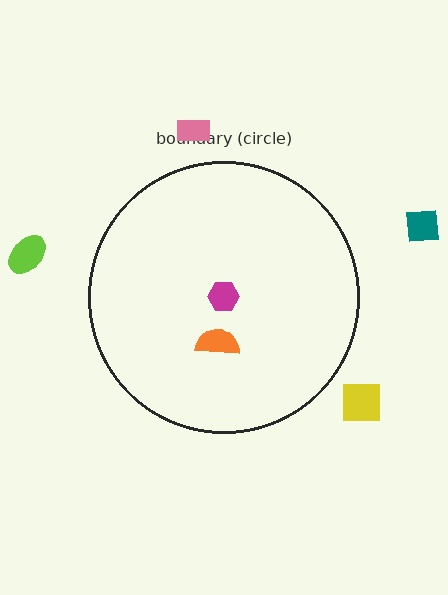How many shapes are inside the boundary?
2 inside, 4 outside.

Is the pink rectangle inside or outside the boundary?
Outside.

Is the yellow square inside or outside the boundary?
Outside.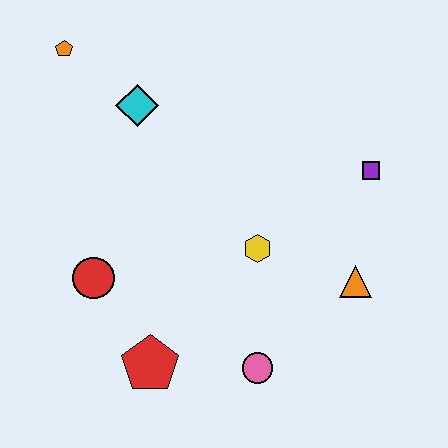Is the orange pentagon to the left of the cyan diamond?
Yes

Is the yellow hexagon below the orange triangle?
No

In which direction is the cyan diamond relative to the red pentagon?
The cyan diamond is above the red pentagon.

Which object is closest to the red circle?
The red pentagon is closest to the red circle.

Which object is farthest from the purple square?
The orange pentagon is farthest from the purple square.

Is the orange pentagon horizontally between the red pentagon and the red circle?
No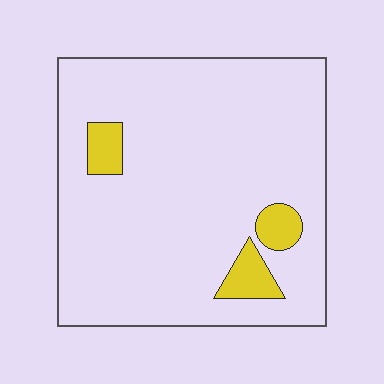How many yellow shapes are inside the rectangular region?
3.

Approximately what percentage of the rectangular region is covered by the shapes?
Approximately 10%.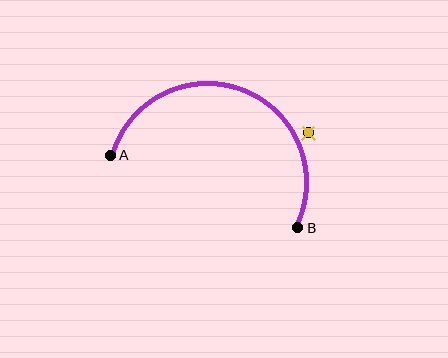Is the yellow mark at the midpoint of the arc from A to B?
No — the yellow mark does not lie on the arc at all. It sits slightly outside the curve.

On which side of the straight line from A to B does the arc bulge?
The arc bulges above the straight line connecting A and B.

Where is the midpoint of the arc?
The arc midpoint is the point on the curve farthest from the straight line joining A and B. It sits above that line.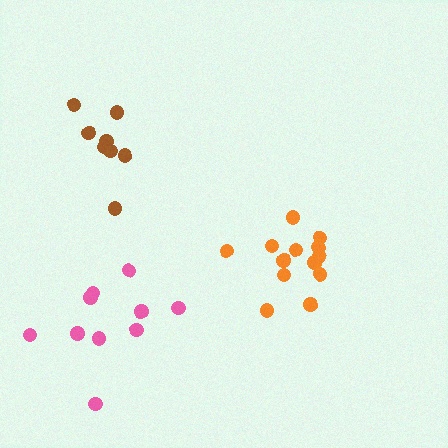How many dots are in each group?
Group 1: 8 dots, Group 2: 10 dots, Group 3: 13 dots (31 total).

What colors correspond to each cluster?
The clusters are colored: brown, pink, orange.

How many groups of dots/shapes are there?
There are 3 groups.